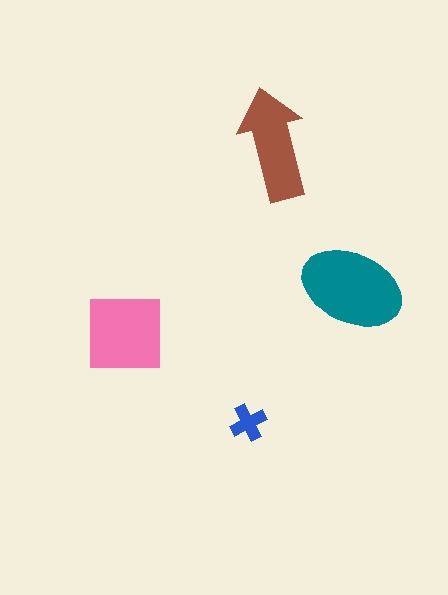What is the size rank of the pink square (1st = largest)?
2nd.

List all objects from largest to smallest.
The teal ellipse, the pink square, the brown arrow, the blue cross.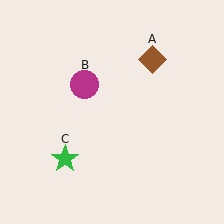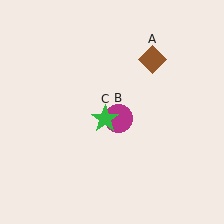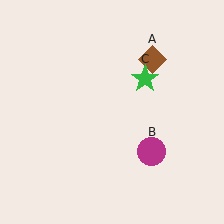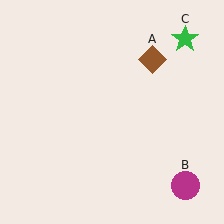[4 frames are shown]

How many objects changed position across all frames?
2 objects changed position: magenta circle (object B), green star (object C).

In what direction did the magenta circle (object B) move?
The magenta circle (object B) moved down and to the right.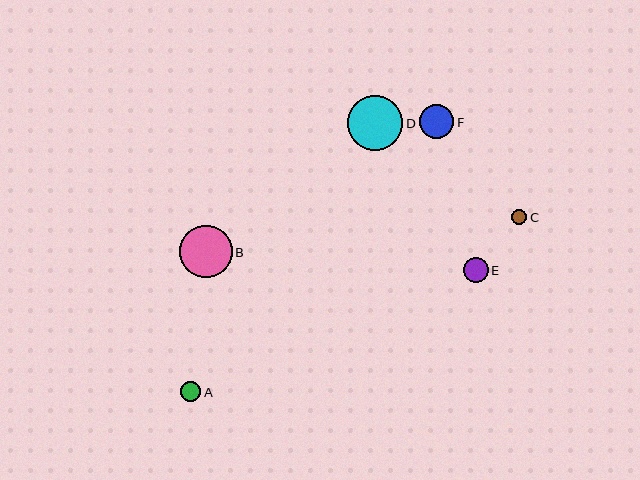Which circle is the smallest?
Circle C is the smallest with a size of approximately 15 pixels.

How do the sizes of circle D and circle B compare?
Circle D and circle B are approximately the same size.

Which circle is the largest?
Circle D is the largest with a size of approximately 55 pixels.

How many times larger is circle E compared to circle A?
Circle E is approximately 1.2 times the size of circle A.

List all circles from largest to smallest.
From largest to smallest: D, B, F, E, A, C.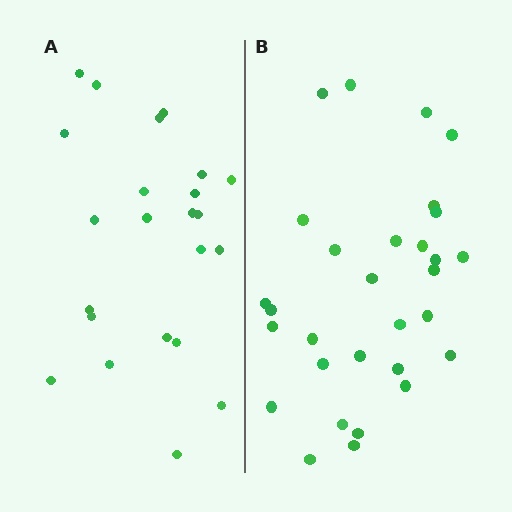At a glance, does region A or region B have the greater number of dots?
Region B (the right region) has more dots.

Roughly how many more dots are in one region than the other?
Region B has roughly 8 or so more dots than region A.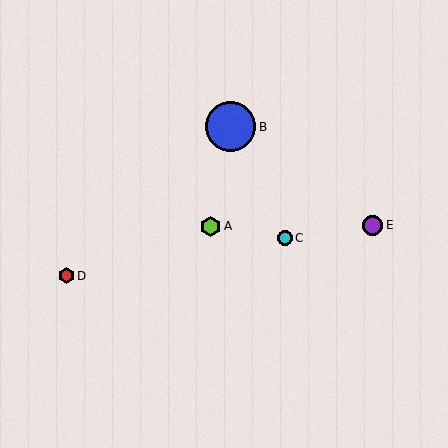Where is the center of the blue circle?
The center of the blue circle is at (231, 127).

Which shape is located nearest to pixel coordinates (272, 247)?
The cyan circle (labeled C) at (285, 238) is nearest to that location.